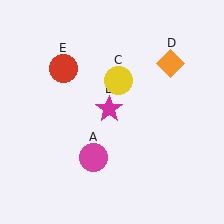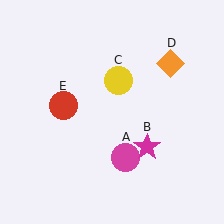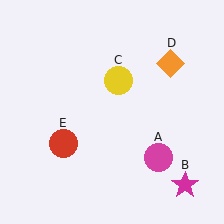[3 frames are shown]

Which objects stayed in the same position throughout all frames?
Yellow circle (object C) and orange diamond (object D) remained stationary.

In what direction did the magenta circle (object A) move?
The magenta circle (object A) moved right.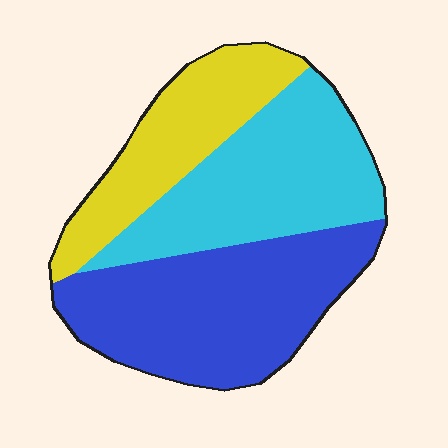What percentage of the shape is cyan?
Cyan covers 34% of the shape.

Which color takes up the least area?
Yellow, at roughly 25%.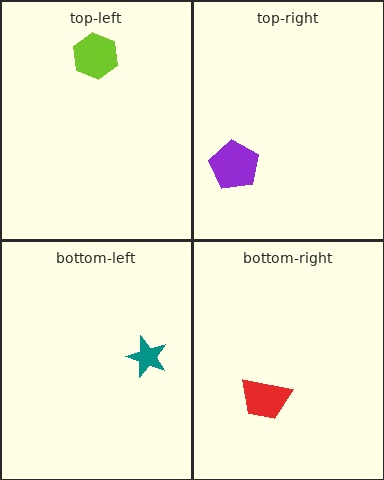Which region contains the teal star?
The bottom-left region.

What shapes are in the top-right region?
The purple pentagon.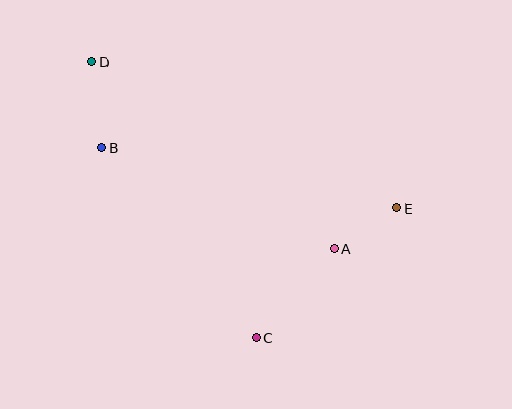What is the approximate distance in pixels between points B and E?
The distance between B and E is approximately 302 pixels.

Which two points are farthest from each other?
Points D and E are farthest from each other.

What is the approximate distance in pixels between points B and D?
The distance between B and D is approximately 86 pixels.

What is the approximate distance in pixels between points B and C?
The distance between B and C is approximately 245 pixels.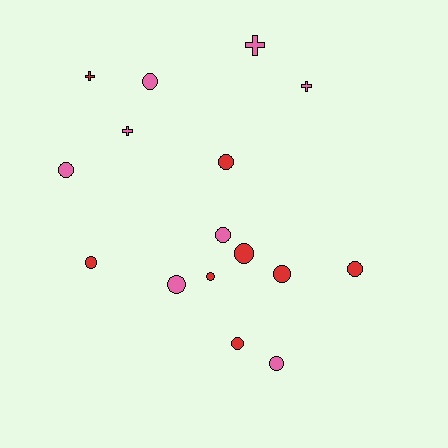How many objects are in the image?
There are 16 objects.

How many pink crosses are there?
There are 3 pink crosses.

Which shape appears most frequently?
Circle, with 12 objects.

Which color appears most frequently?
Pink, with 8 objects.